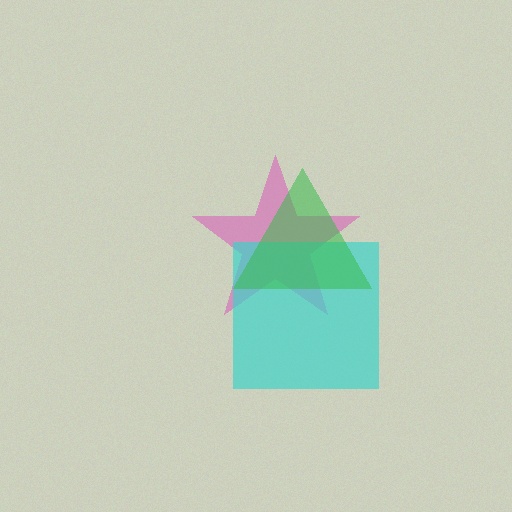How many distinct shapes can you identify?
There are 3 distinct shapes: a pink star, a cyan square, a green triangle.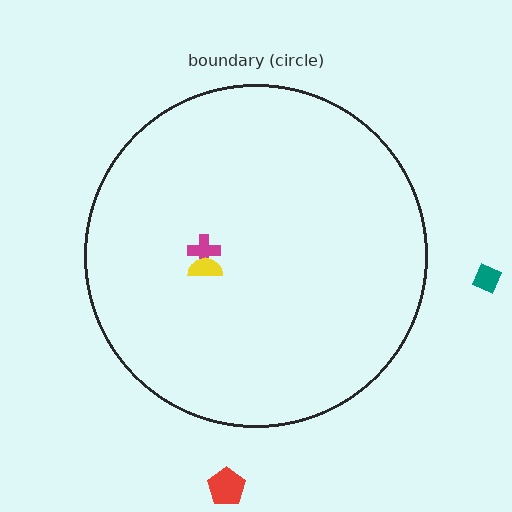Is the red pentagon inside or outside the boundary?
Outside.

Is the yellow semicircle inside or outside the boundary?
Inside.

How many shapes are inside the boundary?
2 inside, 2 outside.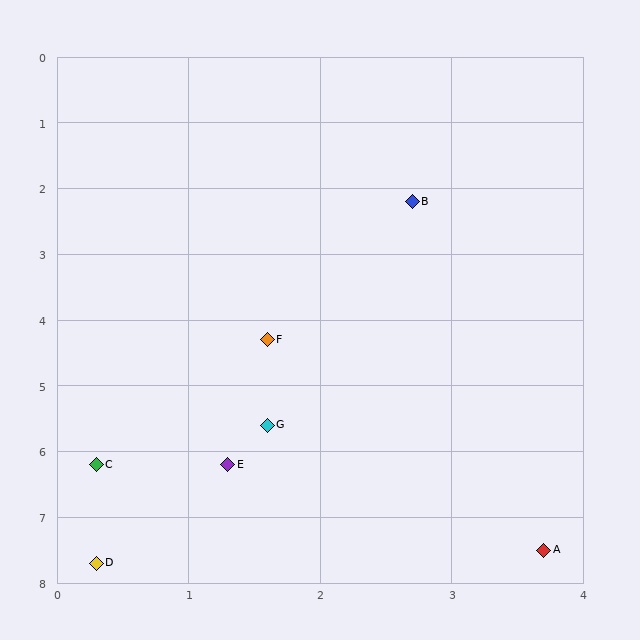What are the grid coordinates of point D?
Point D is at approximately (0.3, 7.7).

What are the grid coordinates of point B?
Point B is at approximately (2.7, 2.2).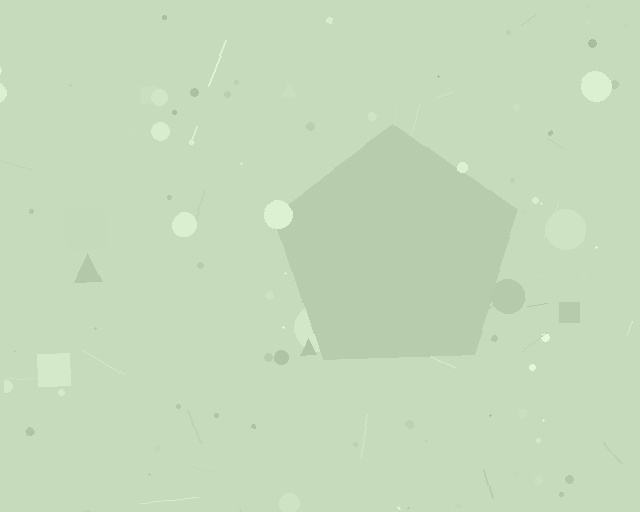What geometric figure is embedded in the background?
A pentagon is embedded in the background.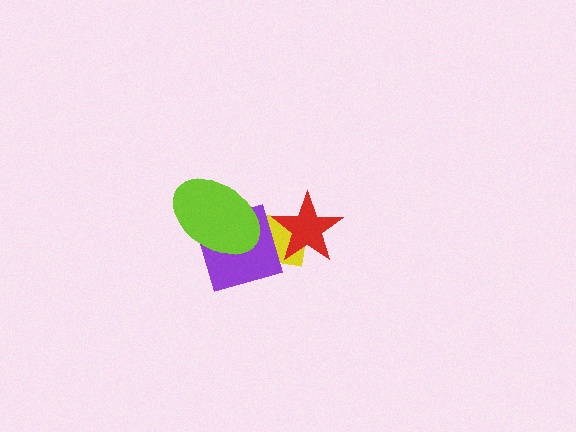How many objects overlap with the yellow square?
3 objects overlap with the yellow square.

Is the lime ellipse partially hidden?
No, no other shape covers it.